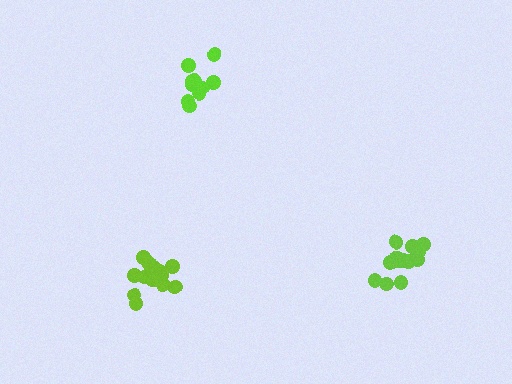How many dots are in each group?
Group 1: 13 dots, Group 2: 11 dots, Group 3: 15 dots (39 total).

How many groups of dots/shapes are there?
There are 3 groups.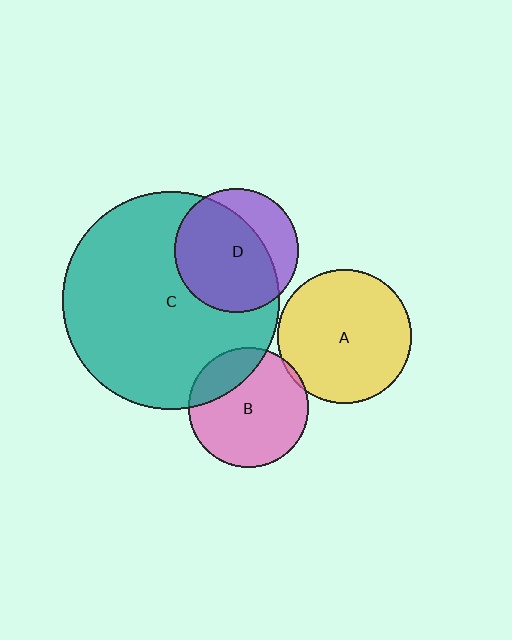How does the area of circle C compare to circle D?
Approximately 3.1 times.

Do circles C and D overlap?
Yes.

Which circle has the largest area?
Circle C (teal).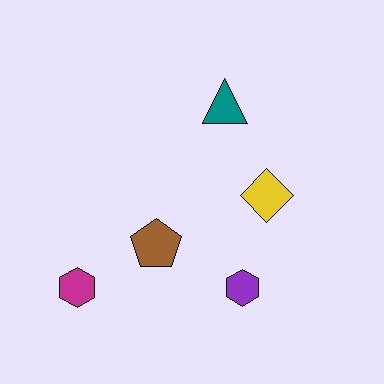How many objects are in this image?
There are 5 objects.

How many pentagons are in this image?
There is 1 pentagon.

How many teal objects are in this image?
There is 1 teal object.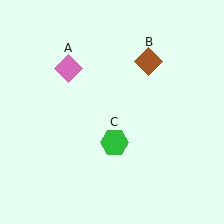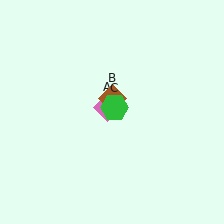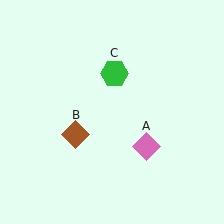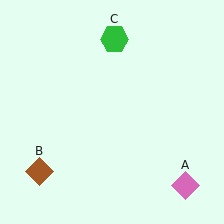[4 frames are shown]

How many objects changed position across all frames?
3 objects changed position: pink diamond (object A), brown diamond (object B), green hexagon (object C).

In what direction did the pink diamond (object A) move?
The pink diamond (object A) moved down and to the right.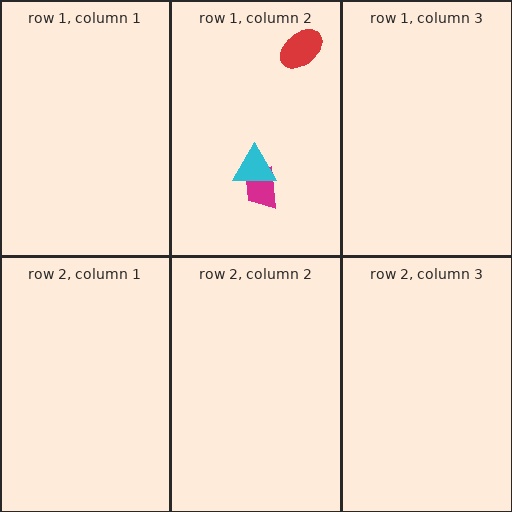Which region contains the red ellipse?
The row 1, column 2 region.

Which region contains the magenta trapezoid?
The row 1, column 2 region.